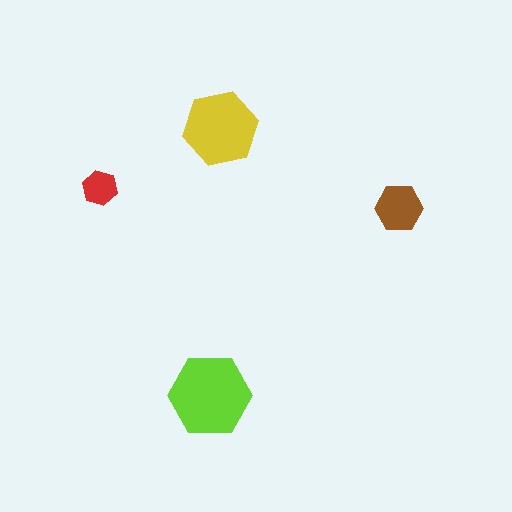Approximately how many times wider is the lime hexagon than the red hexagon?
About 2.5 times wider.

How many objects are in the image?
There are 4 objects in the image.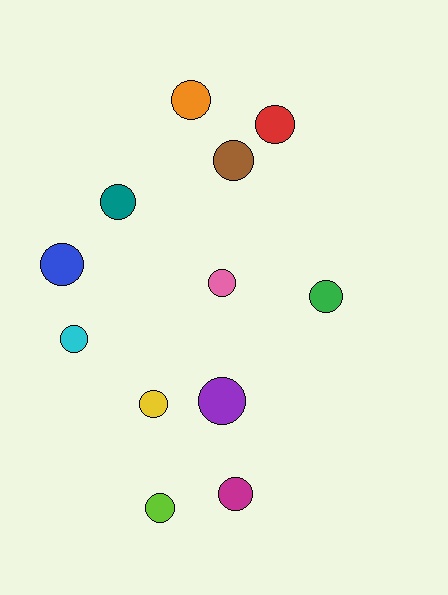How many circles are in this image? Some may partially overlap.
There are 12 circles.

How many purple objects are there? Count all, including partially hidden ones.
There is 1 purple object.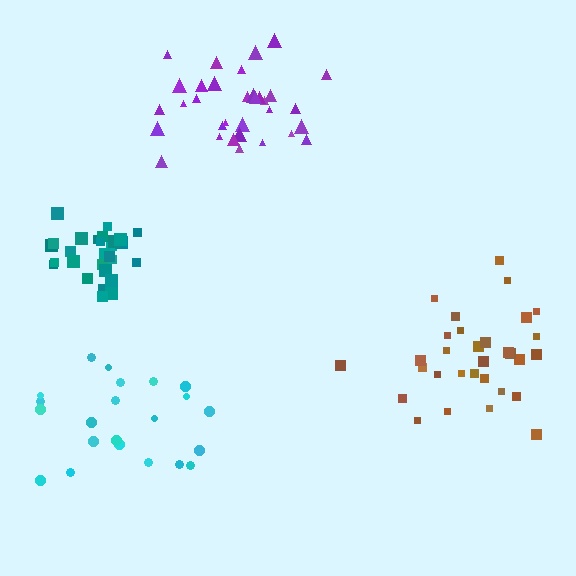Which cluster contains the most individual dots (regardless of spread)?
Purple (33).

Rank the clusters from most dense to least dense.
teal, purple, brown, cyan.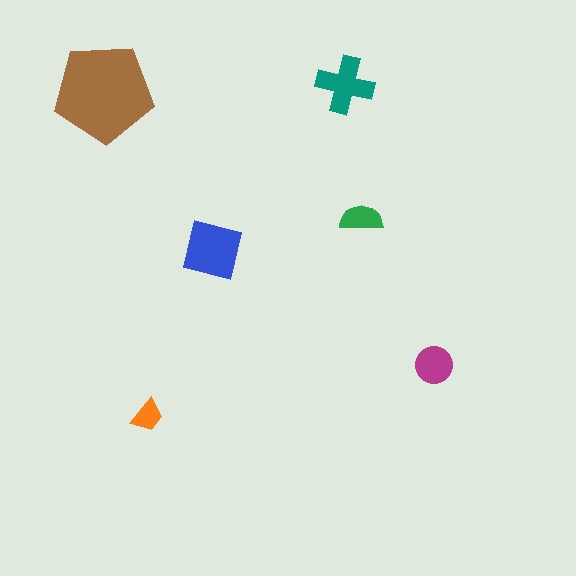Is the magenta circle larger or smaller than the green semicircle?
Larger.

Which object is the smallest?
The orange trapezoid.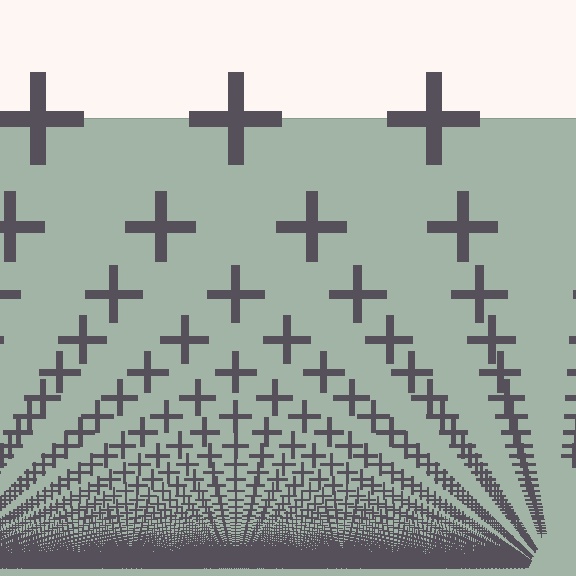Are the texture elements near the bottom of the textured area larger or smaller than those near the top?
Smaller. The gradient is inverted — elements near the bottom are smaller and denser.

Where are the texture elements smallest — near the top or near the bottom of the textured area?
Near the bottom.